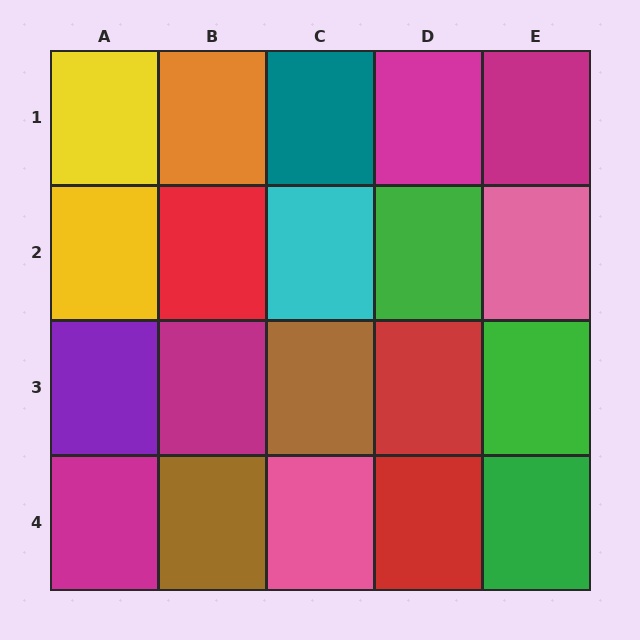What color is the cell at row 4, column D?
Red.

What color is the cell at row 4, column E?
Green.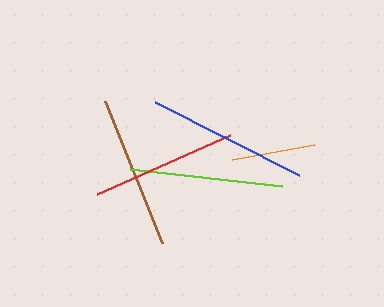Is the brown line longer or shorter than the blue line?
The blue line is longer than the brown line.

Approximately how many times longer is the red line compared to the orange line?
The red line is approximately 1.8 times the length of the orange line.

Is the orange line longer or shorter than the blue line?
The blue line is longer than the orange line.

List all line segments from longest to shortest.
From longest to shortest: blue, lime, brown, red, orange.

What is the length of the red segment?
The red segment is approximately 146 pixels long.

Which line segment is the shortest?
The orange line is the shortest at approximately 83 pixels.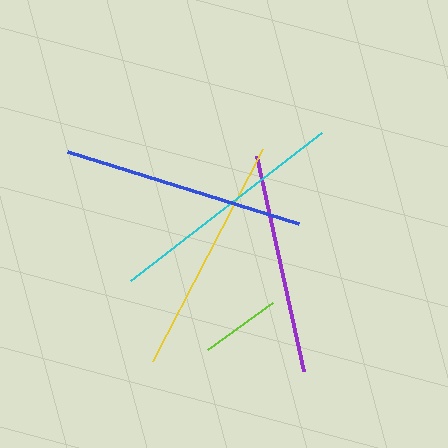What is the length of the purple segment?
The purple segment is approximately 220 pixels long.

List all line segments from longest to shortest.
From longest to shortest: blue, cyan, yellow, purple, lime.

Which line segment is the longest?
The blue line is the longest at approximately 242 pixels.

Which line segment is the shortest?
The lime line is the shortest at approximately 81 pixels.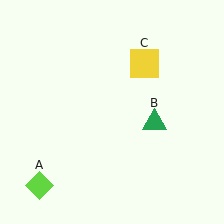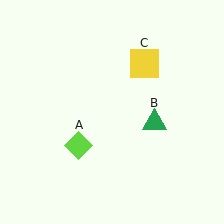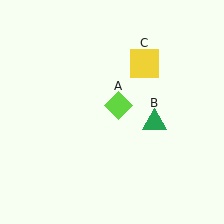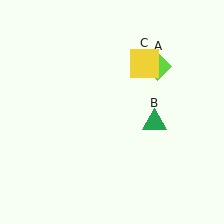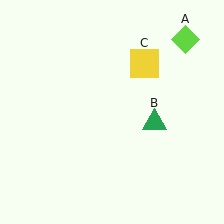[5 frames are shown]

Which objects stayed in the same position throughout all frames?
Green triangle (object B) and yellow square (object C) remained stationary.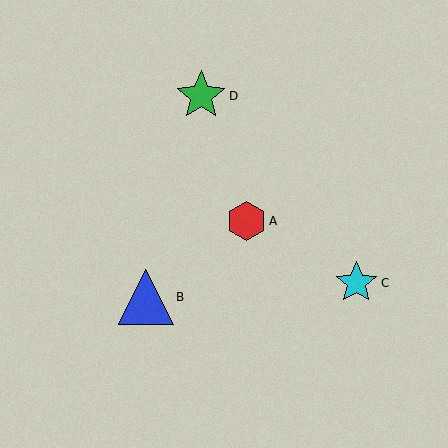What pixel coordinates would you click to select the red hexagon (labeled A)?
Click at (247, 221) to select the red hexagon A.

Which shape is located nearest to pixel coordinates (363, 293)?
The cyan star (labeled C) at (356, 283) is nearest to that location.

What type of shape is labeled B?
Shape B is a blue triangle.